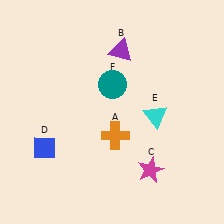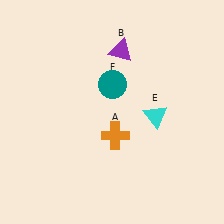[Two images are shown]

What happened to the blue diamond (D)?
The blue diamond (D) was removed in Image 2. It was in the bottom-left area of Image 1.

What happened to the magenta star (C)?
The magenta star (C) was removed in Image 2. It was in the bottom-right area of Image 1.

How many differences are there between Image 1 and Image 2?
There are 2 differences between the two images.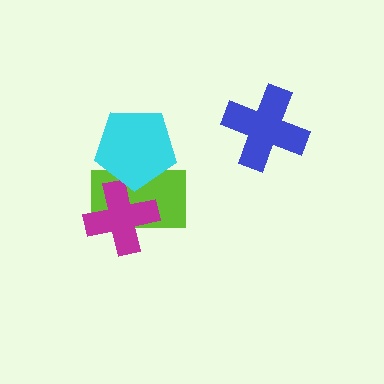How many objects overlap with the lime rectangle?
2 objects overlap with the lime rectangle.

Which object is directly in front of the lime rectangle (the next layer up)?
The magenta cross is directly in front of the lime rectangle.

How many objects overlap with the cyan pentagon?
2 objects overlap with the cyan pentagon.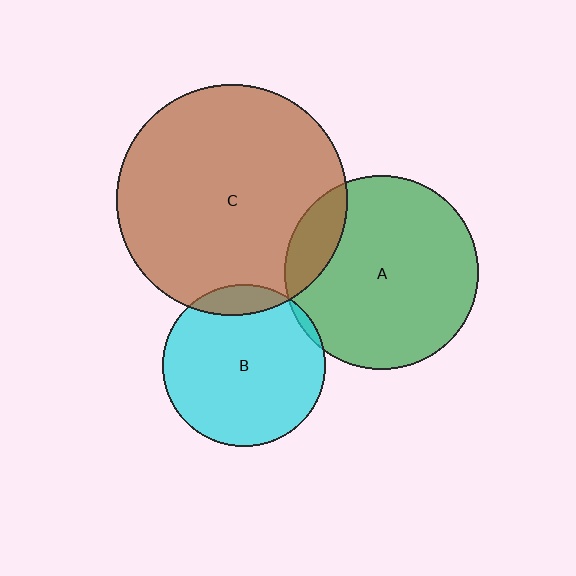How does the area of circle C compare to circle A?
Approximately 1.4 times.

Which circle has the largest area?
Circle C (brown).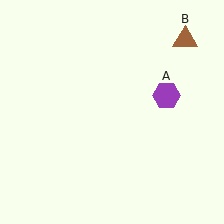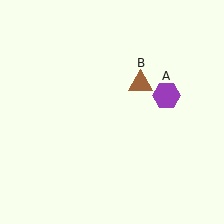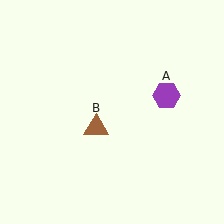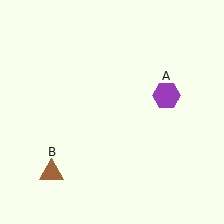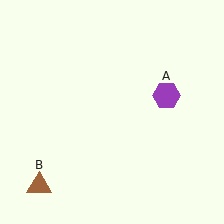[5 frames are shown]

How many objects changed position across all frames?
1 object changed position: brown triangle (object B).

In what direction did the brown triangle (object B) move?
The brown triangle (object B) moved down and to the left.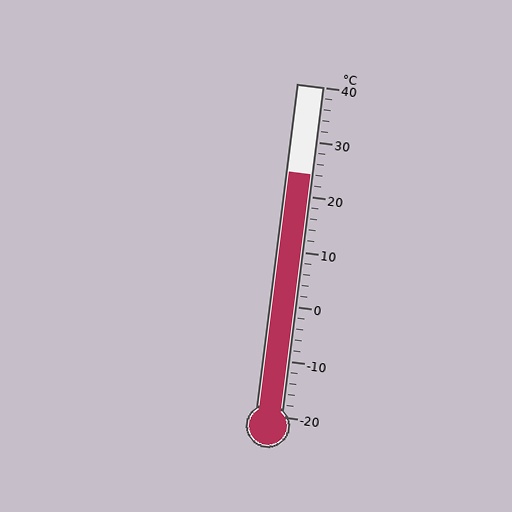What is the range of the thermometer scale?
The thermometer scale ranges from -20°C to 40°C.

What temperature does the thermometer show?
The thermometer shows approximately 24°C.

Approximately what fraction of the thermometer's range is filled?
The thermometer is filled to approximately 75% of its range.